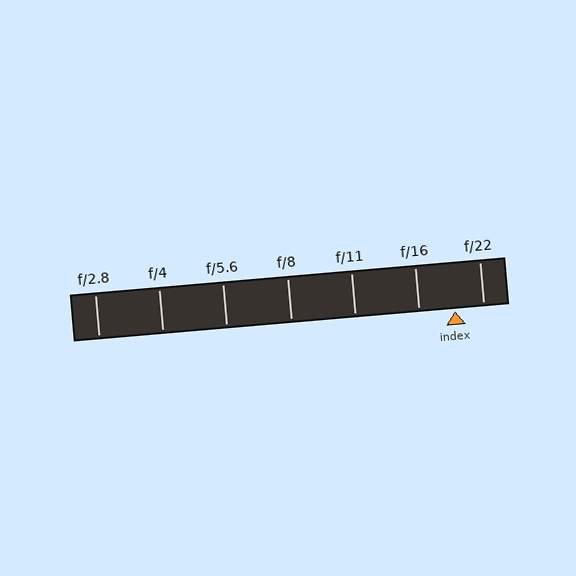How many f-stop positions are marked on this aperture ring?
There are 7 f-stop positions marked.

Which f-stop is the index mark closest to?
The index mark is closest to f/22.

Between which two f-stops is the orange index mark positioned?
The index mark is between f/16 and f/22.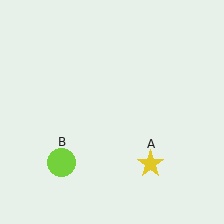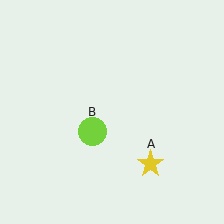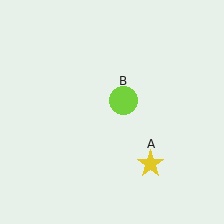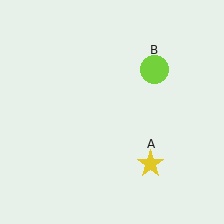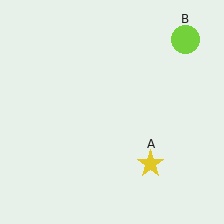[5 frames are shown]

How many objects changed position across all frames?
1 object changed position: lime circle (object B).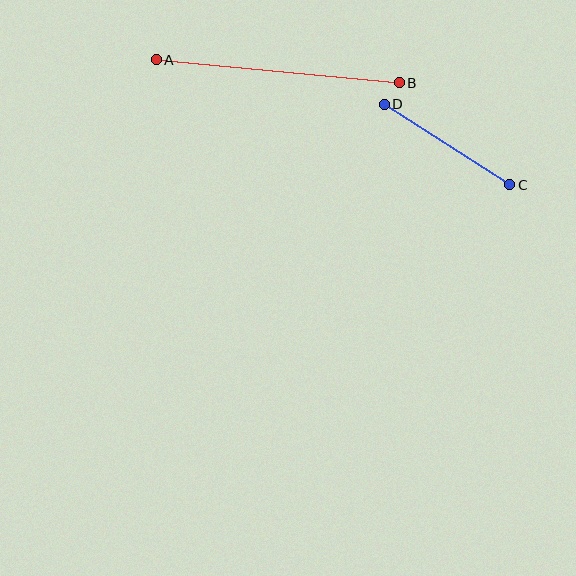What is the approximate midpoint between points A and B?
The midpoint is at approximately (278, 71) pixels.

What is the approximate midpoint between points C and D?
The midpoint is at approximately (447, 144) pixels.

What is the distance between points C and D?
The distance is approximately 149 pixels.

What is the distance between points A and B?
The distance is approximately 244 pixels.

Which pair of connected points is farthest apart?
Points A and B are farthest apart.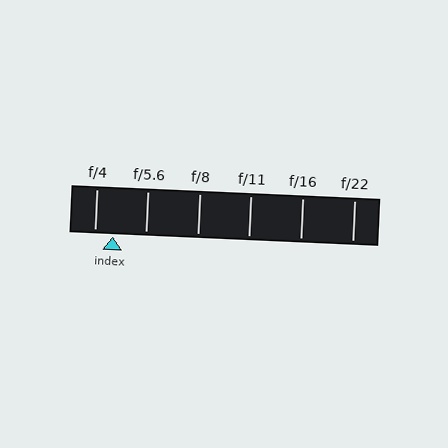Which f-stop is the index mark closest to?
The index mark is closest to f/4.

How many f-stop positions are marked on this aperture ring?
There are 6 f-stop positions marked.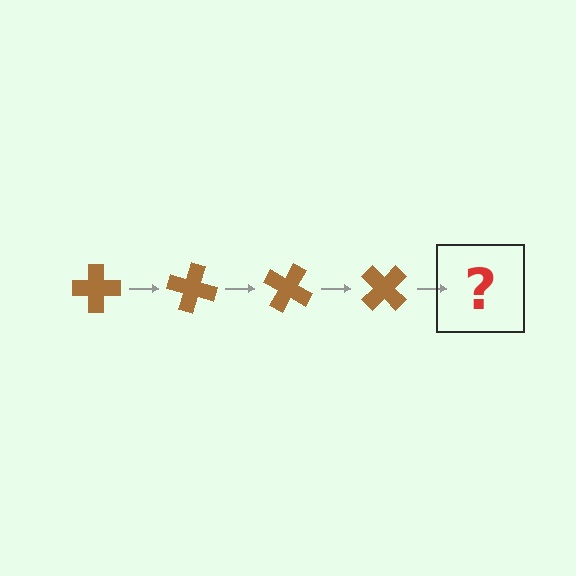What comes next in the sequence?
The next element should be a brown cross rotated 60 degrees.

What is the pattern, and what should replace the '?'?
The pattern is that the cross rotates 15 degrees each step. The '?' should be a brown cross rotated 60 degrees.